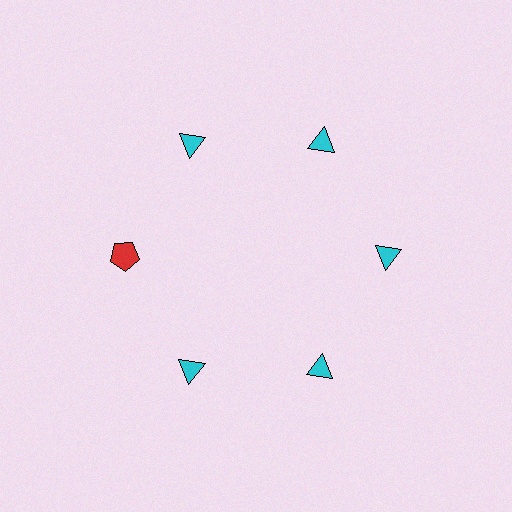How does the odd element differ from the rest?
It differs in both color (red instead of cyan) and shape (pentagon instead of triangle).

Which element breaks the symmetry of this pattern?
The red pentagon at roughly the 9 o'clock position breaks the symmetry. All other shapes are cyan triangles.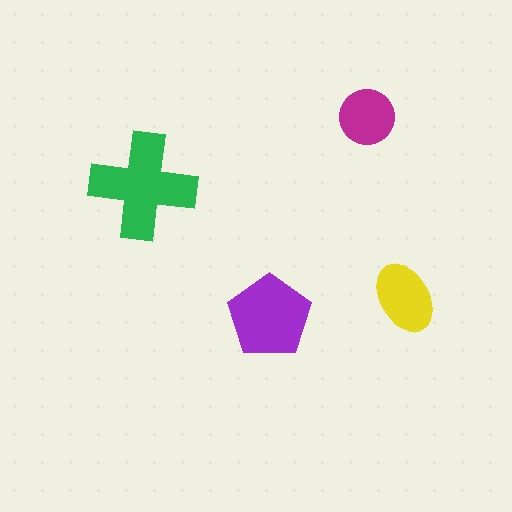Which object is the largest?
The green cross.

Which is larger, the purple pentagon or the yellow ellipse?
The purple pentagon.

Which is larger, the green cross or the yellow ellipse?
The green cross.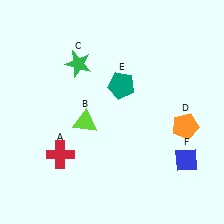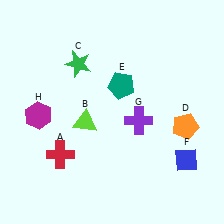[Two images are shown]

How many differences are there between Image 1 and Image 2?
There are 2 differences between the two images.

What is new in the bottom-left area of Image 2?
A magenta hexagon (H) was added in the bottom-left area of Image 2.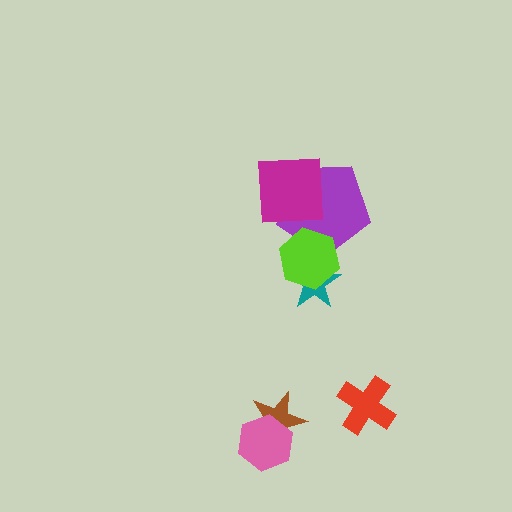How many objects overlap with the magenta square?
1 object overlaps with the magenta square.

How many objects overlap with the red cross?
0 objects overlap with the red cross.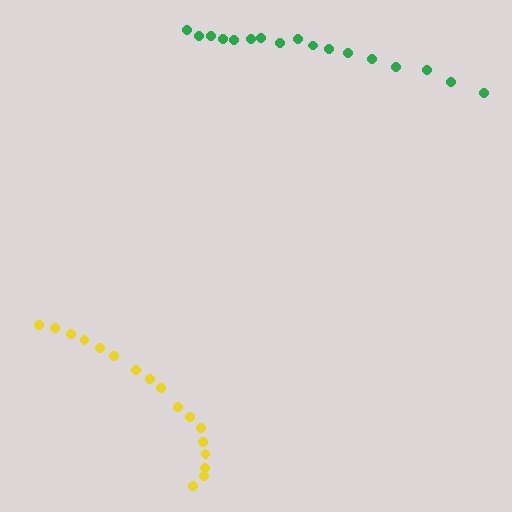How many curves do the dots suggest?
There are 2 distinct paths.